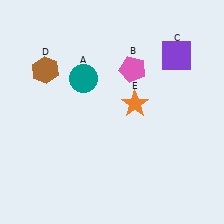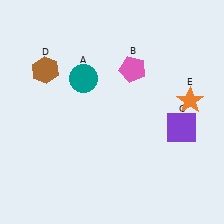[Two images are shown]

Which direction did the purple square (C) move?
The purple square (C) moved down.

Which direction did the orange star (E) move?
The orange star (E) moved right.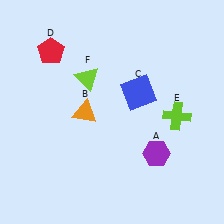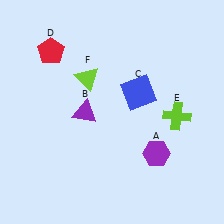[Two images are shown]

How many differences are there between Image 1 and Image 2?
There is 1 difference between the two images.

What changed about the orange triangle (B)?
In Image 1, B is orange. In Image 2, it changed to purple.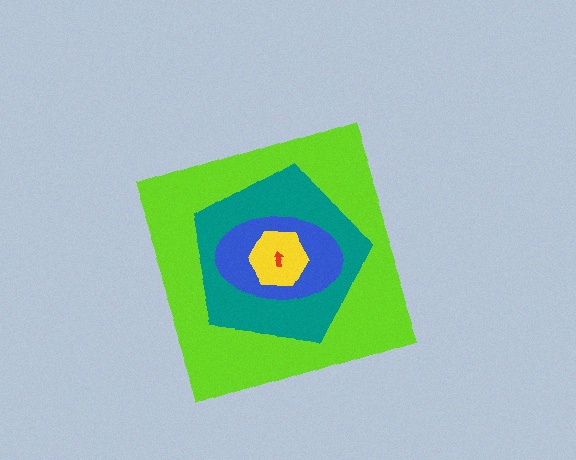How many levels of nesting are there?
5.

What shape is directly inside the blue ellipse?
The yellow hexagon.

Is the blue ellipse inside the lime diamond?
Yes.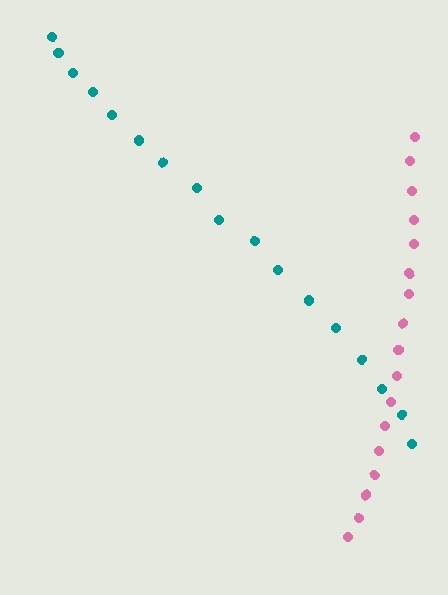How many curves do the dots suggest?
There are 2 distinct paths.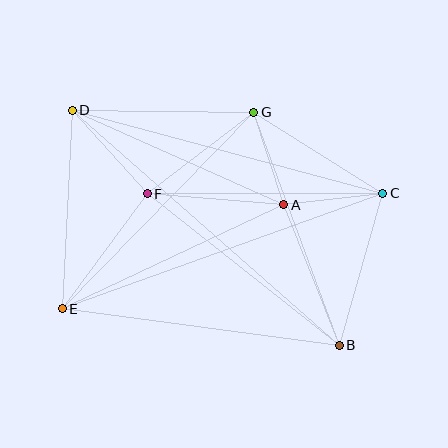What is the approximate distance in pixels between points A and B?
The distance between A and B is approximately 151 pixels.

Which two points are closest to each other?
Points A and G are closest to each other.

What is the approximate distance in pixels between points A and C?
The distance between A and C is approximately 99 pixels.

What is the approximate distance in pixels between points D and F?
The distance between D and F is approximately 112 pixels.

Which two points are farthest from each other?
Points B and D are farthest from each other.